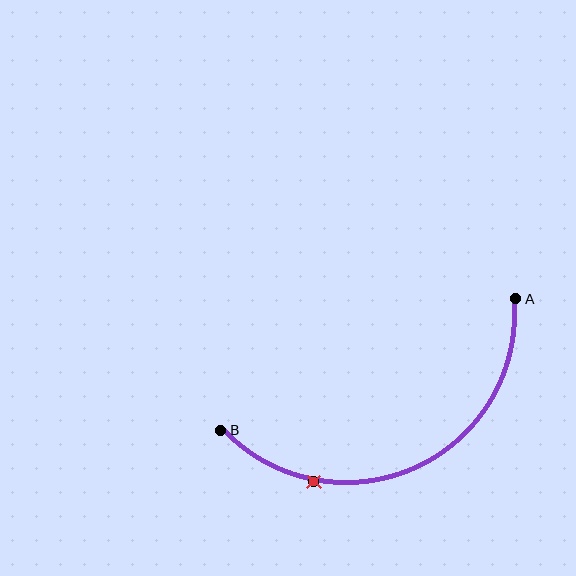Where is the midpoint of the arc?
The arc midpoint is the point on the curve farthest from the straight line joining A and B. It sits below that line.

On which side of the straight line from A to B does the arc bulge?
The arc bulges below the straight line connecting A and B.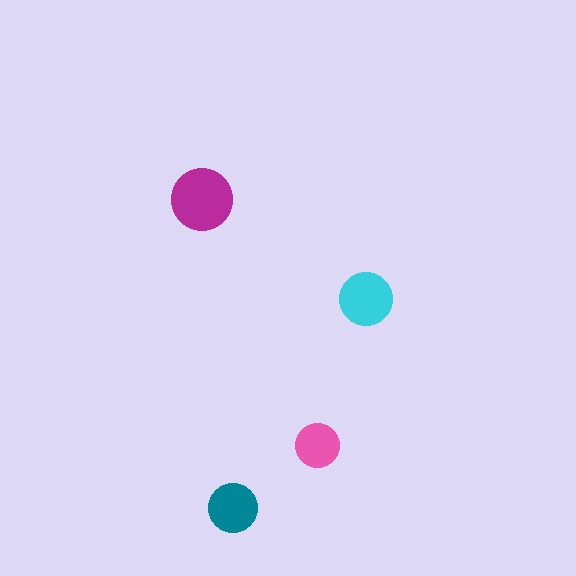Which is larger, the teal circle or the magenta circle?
The magenta one.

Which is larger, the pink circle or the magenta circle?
The magenta one.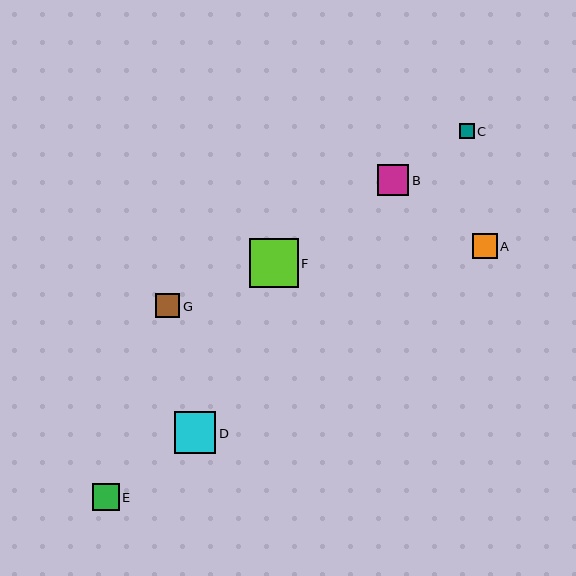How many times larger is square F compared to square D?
Square F is approximately 1.2 times the size of square D.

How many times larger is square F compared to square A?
Square F is approximately 2.0 times the size of square A.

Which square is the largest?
Square F is the largest with a size of approximately 49 pixels.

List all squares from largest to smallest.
From largest to smallest: F, D, B, E, A, G, C.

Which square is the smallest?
Square C is the smallest with a size of approximately 15 pixels.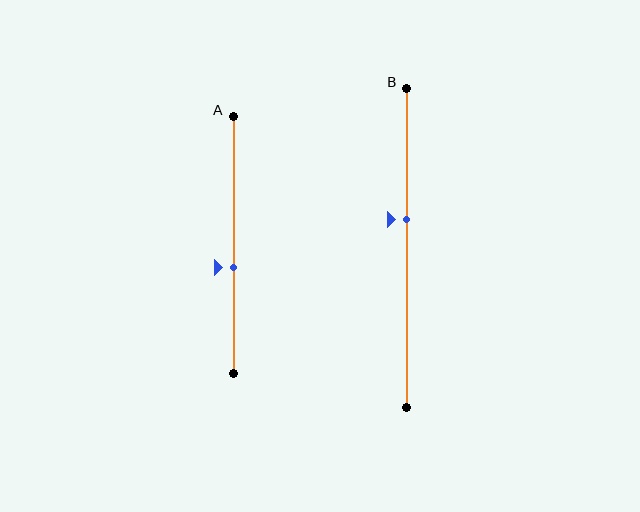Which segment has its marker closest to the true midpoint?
Segment A has its marker closest to the true midpoint.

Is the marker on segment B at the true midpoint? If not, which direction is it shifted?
No, the marker on segment B is shifted upward by about 9% of the segment length.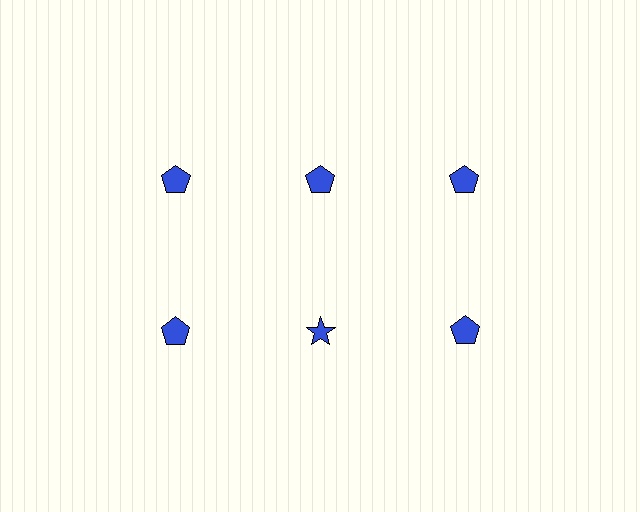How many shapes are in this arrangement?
There are 6 shapes arranged in a grid pattern.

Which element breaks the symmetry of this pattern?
The blue star in the second row, second from left column breaks the symmetry. All other shapes are blue pentagons.